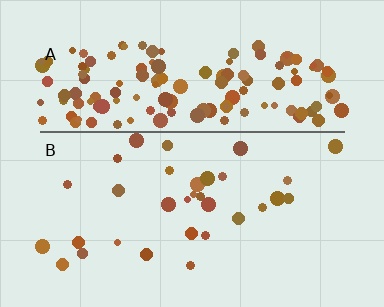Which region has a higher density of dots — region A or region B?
A (the top).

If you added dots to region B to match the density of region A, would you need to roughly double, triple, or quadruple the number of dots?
Approximately quadruple.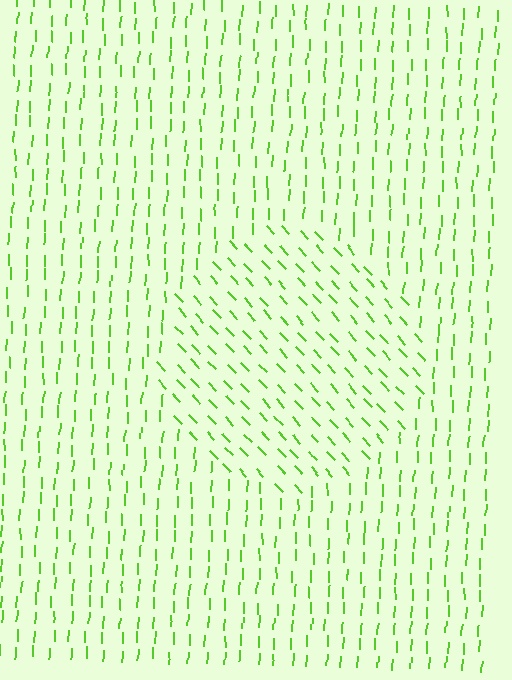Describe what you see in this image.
The image is filled with small lime line segments. A circle region in the image has lines oriented differently from the surrounding lines, creating a visible texture boundary.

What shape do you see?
I see a circle.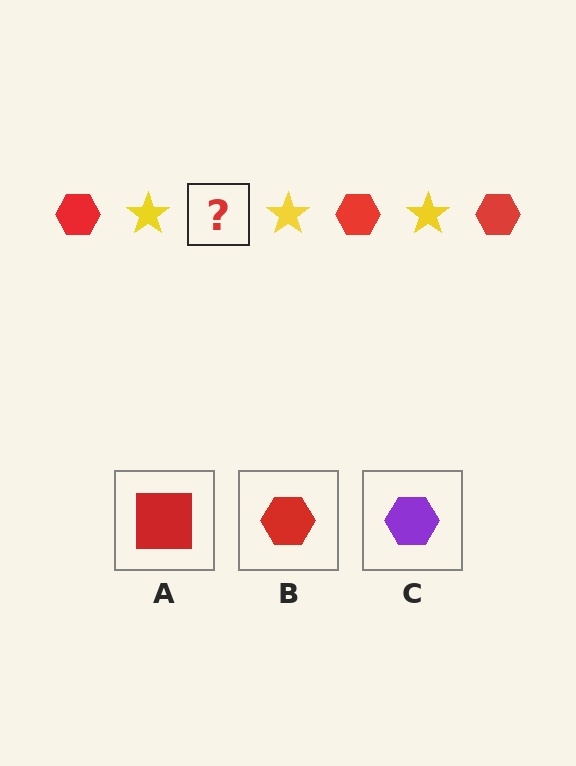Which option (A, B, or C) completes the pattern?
B.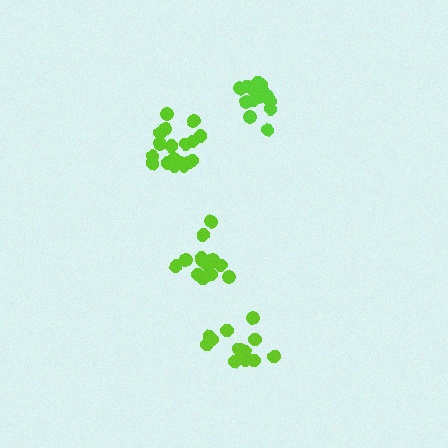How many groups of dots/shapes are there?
There are 4 groups.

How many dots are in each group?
Group 1: 13 dots, Group 2: 18 dots, Group 3: 16 dots, Group 4: 15 dots (62 total).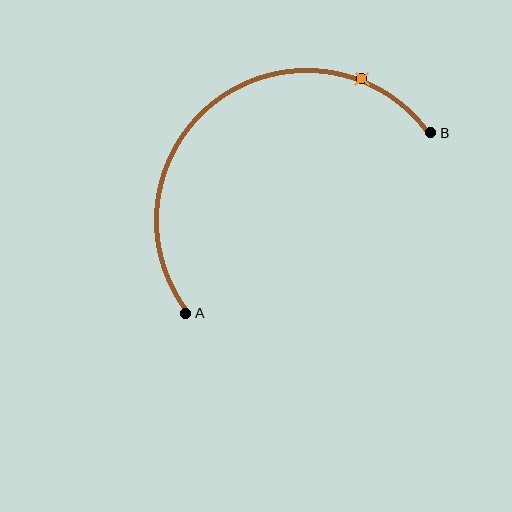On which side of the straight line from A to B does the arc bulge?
The arc bulges above and to the left of the straight line connecting A and B.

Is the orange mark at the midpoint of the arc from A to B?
No. The orange mark lies on the arc but is closer to endpoint B. The arc midpoint would be at the point on the curve equidistant along the arc from both A and B.